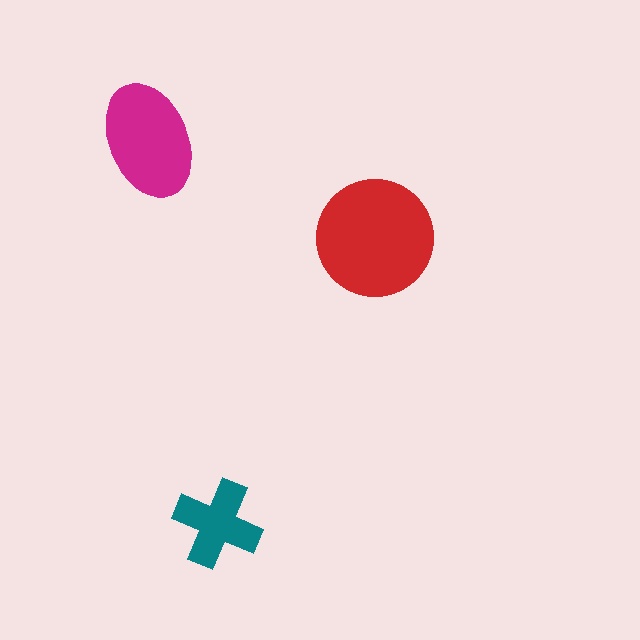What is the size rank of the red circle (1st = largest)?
1st.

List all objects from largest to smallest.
The red circle, the magenta ellipse, the teal cross.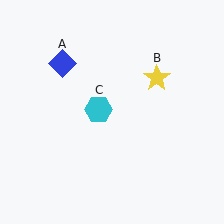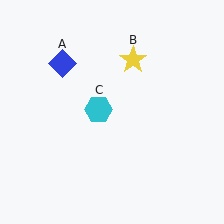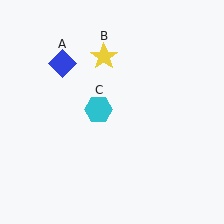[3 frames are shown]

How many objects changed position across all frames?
1 object changed position: yellow star (object B).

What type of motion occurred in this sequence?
The yellow star (object B) rotated counterclockwise around the center of the scene.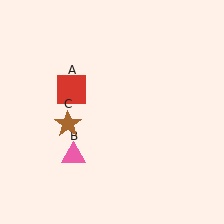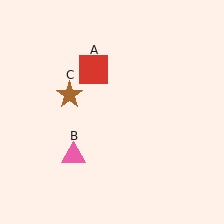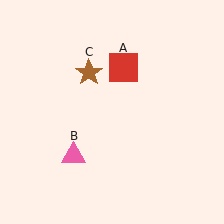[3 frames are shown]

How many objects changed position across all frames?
2 objects changed position: red square (object A), brown star (object C).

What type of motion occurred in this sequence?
The red square (object A), brown star (object C) rotated clockwise around the center of the scene.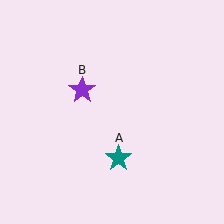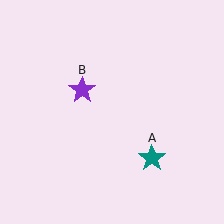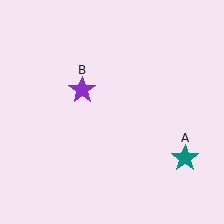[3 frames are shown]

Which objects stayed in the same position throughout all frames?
Purple star (object B) remained stationary.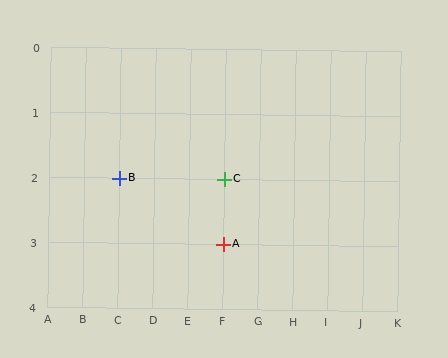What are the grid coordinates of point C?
Point C is at grid coordinates (F, 2).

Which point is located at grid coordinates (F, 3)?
Point A is at (F, 3).